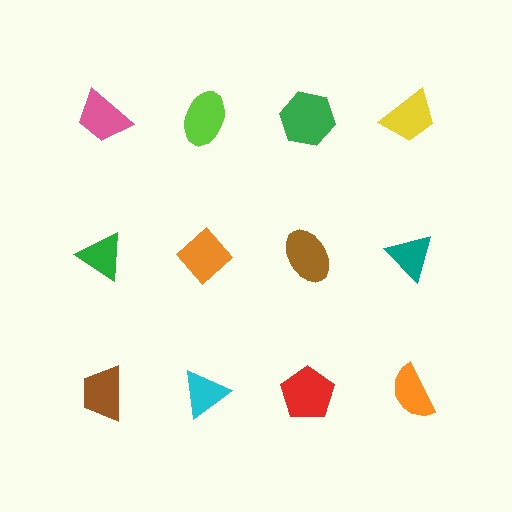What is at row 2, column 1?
A green triangle.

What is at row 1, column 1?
A pink trapezoid.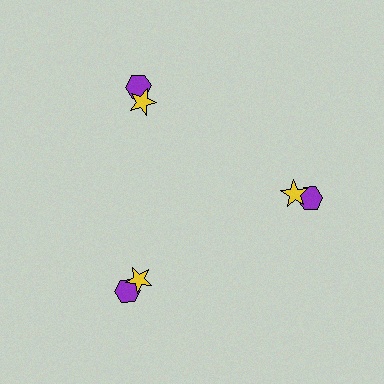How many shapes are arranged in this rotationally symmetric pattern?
There are 6 shapes, arranged in 3 groups of 2.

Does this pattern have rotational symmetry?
Yes, this pattern has 3-fold rotational symmetry. It looks the same after rotating 120 degrees around the center.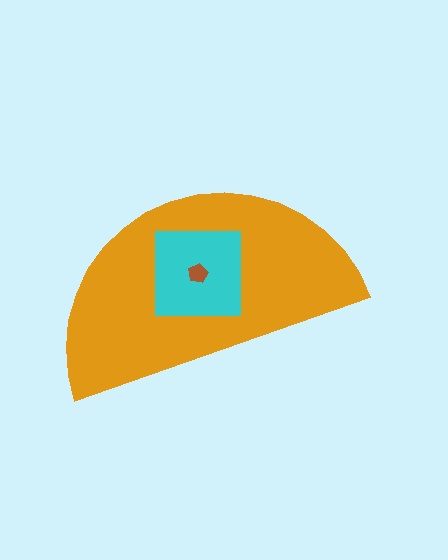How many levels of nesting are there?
3.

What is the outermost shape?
The orange semicircle.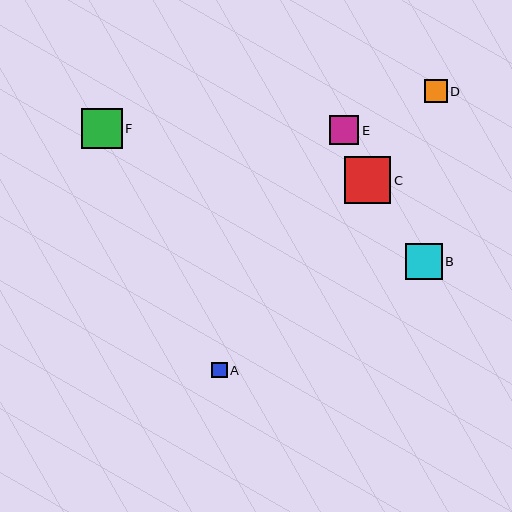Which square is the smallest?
Square A is the smallest with a size of approximately 16 pixels.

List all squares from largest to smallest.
From largest to smallest: C, F, B, E, D, A.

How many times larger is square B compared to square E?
Square B is approximately 1.2 times the size of square E.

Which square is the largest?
Square C is the largest with a size of approximately 47 pixels.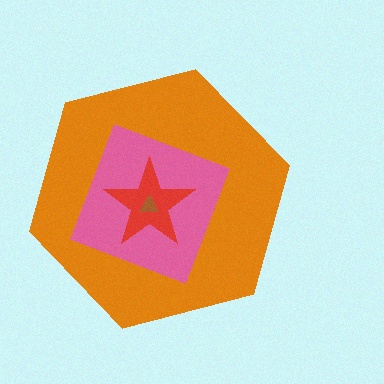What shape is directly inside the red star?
The brown triangle.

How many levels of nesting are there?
4.